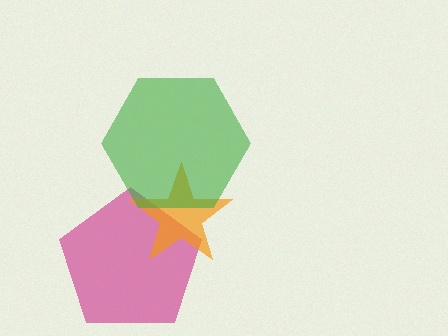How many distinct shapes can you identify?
There are 3 distinct shapes: a magenta pentagon, an orange star, a green hexagon.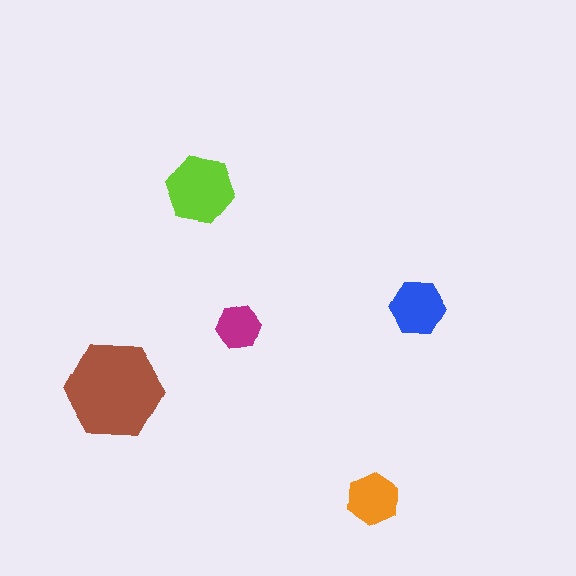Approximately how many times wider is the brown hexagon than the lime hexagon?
About 1.5 times wider.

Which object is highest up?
The lime hexagon is topmost.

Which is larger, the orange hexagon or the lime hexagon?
The lime one.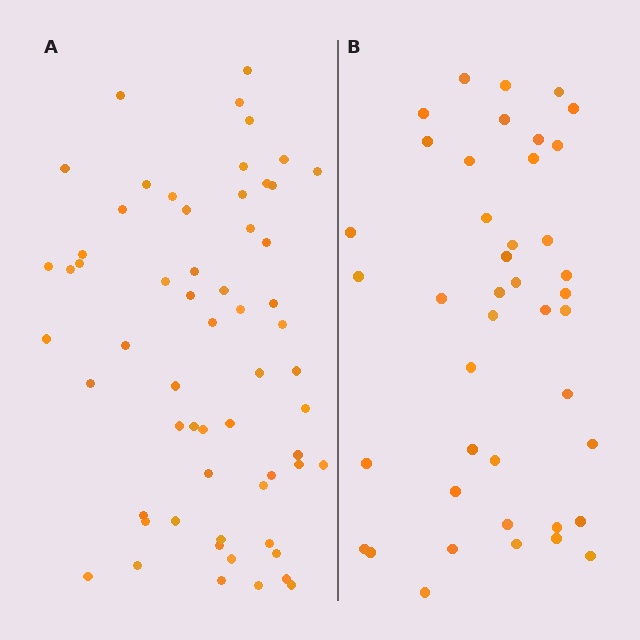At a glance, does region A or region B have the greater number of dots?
Region A (the left region) has more dots.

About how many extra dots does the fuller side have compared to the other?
Region A has approximately 20 more dots than region B.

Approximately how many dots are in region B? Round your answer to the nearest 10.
About 40 dots. (The exact count is 42, which rounds to 40.)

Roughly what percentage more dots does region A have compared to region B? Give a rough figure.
About 45% more.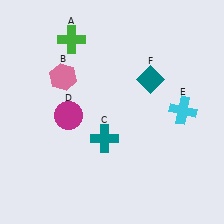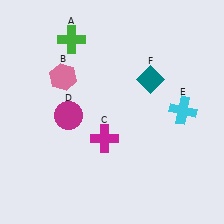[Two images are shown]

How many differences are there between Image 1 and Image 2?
There is 1 difference between the two images.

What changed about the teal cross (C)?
In Image 1, C is teal. In Image 2, it changed to magenta.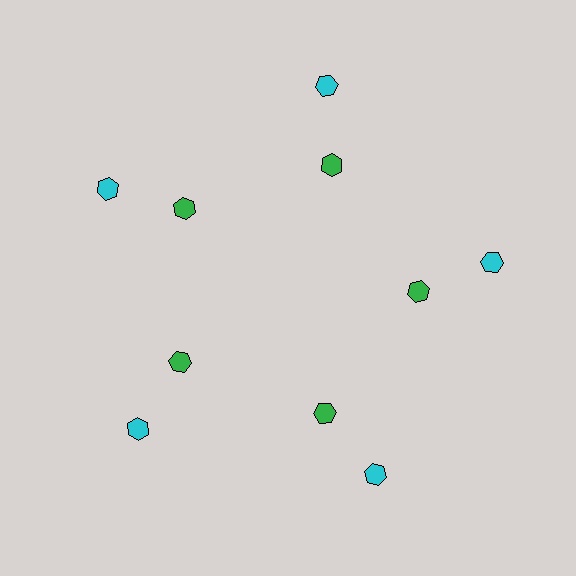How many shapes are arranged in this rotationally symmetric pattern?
There are 10 shapes, arranged in 5 groups of 2.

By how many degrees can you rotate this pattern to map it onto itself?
The pattern maps onto itself every 72 degrees of rotation.